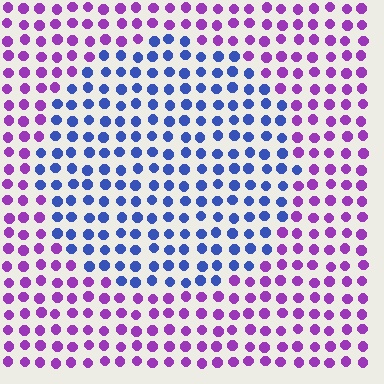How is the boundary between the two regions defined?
The boundary is defined purely by a slight shift in hue (about 60 degrees). Spacing, size, and orientation are identical on both sides.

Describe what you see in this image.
The image is filled with small purple elements in a uniform arrangement. A circle-shaped region is visible where the elements are tinted to a slightly different hue, forming a subtle color boundary.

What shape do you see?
I see a circle.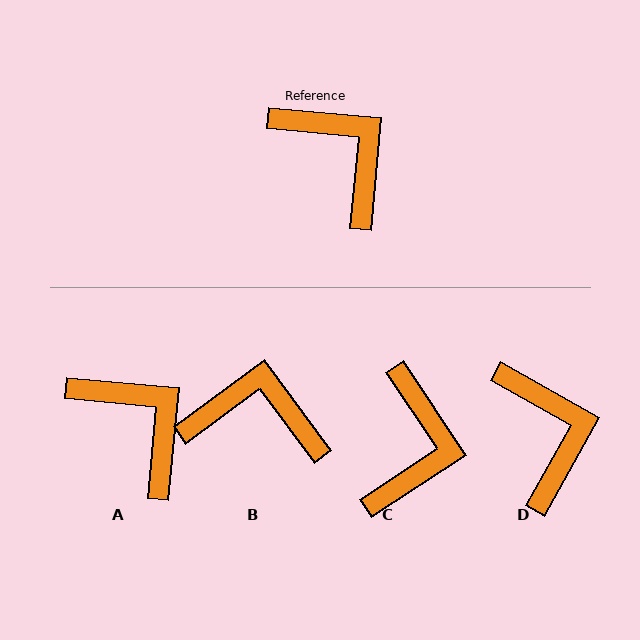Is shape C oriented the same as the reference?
No, it is off by about 51 degrees.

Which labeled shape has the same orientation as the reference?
A.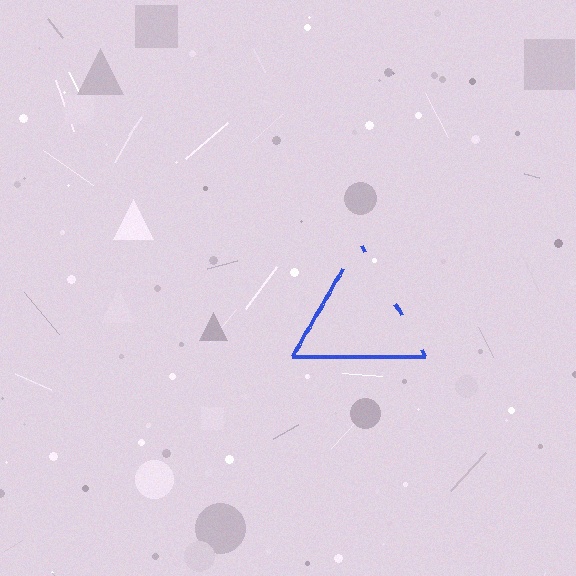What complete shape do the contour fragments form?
The contour fragments form a triangle.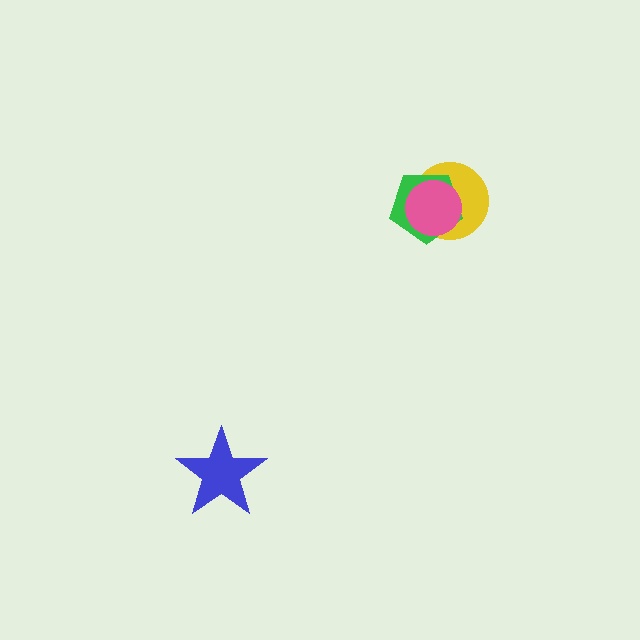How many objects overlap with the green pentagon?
2 objects overlap with the green pentagon.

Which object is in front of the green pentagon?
The pink circle is in front of the green pentagon.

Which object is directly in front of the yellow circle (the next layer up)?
The green pentagon is directly in front of the yellow circle.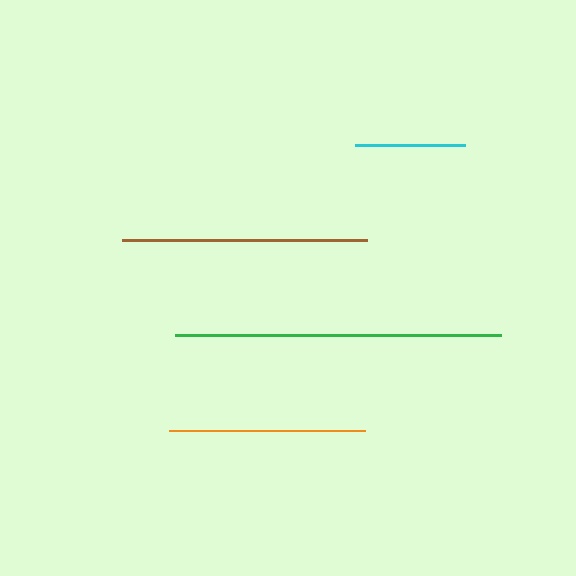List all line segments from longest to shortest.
From longest to shortest: green, brown, orange, cyan.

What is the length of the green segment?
The green segment is approximately 326 pixels long.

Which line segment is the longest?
The green line is the longest at approximately 326 pixels.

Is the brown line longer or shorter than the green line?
The green line is longer than the brown line.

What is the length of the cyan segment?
The cyan segment is approximately 110 pixels long.